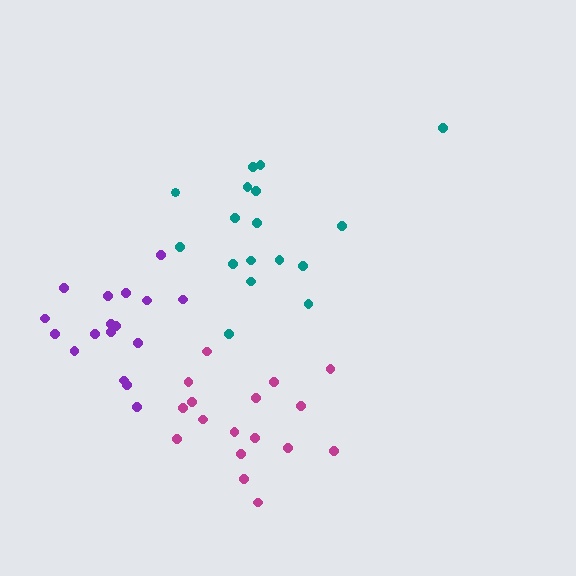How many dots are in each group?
Group 1: 17 dots, Group 2: 17 dots, Group 3: 18 dots (52 total).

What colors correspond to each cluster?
The clusters are colored: magenta, teal, purple.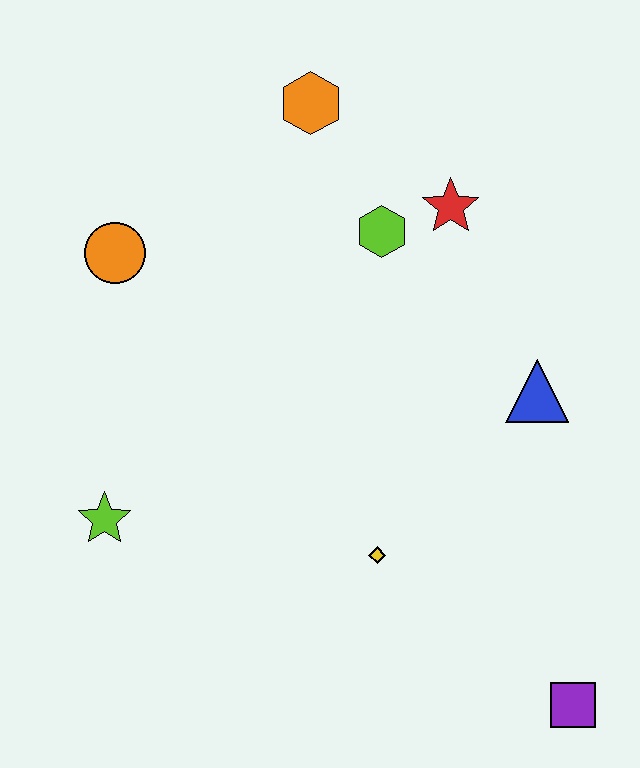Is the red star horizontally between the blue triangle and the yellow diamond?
Yes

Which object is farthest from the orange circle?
The purple square is farthest from the orange circle.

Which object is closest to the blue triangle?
The red star is closest to the blue triangle.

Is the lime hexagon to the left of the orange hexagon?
No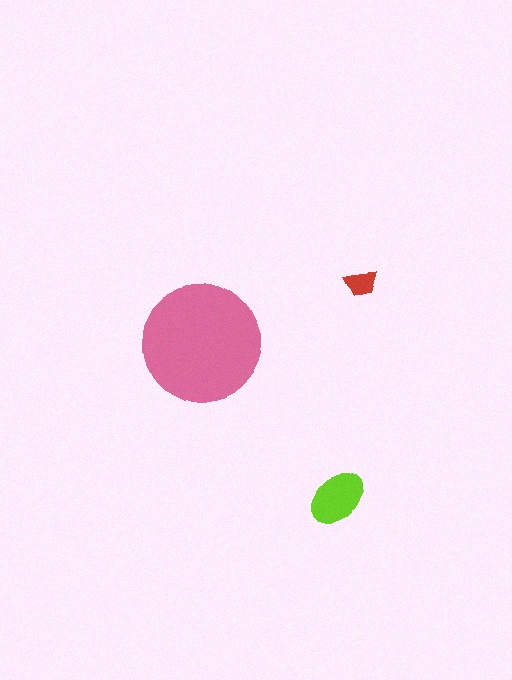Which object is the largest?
The pink circle.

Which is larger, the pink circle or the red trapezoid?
The pink circle.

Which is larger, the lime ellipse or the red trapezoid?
The lime ellipse.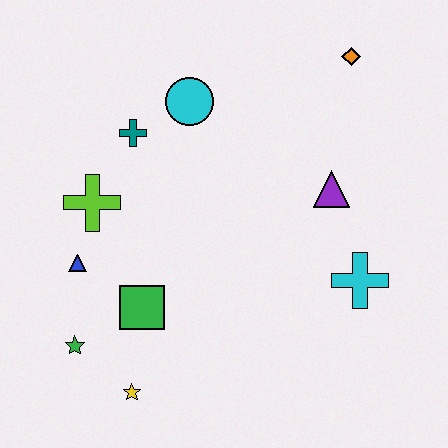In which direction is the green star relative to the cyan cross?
The green star is to the left of the cyan cross.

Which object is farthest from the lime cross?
The orange diamond is farthest from the lime cross.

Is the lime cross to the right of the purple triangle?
No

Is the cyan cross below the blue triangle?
Yes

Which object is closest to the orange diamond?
The purple triangle is closest to the orange diamond.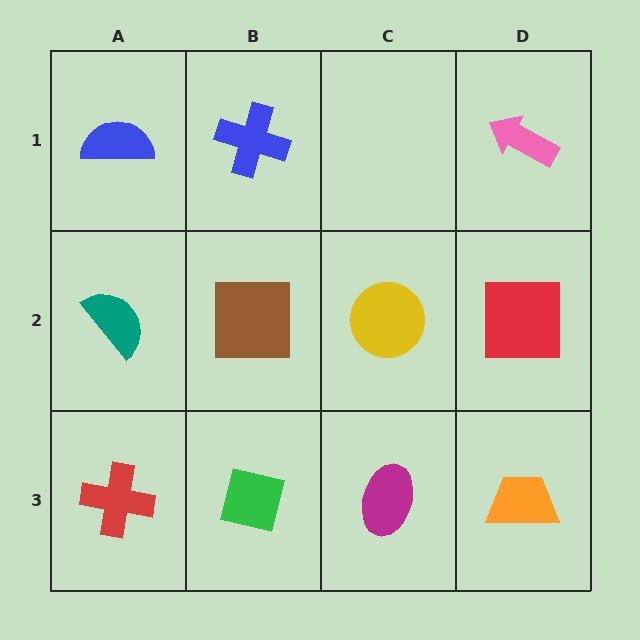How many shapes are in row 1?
3 shapes.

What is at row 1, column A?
A blue semicircle.